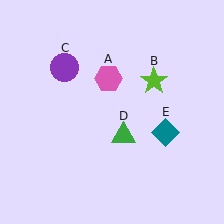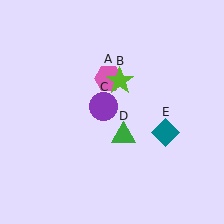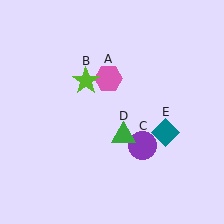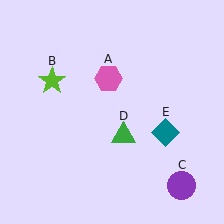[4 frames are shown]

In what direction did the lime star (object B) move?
The lime star (object B) moved left.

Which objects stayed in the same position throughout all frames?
Pink hexagon (object A) and green triangle (object D) and teal diamond (object E) remained stationary.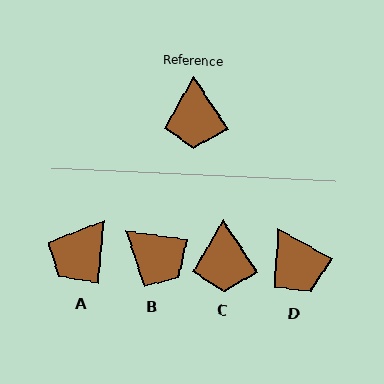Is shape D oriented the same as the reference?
No, it is off by about 26 degrees.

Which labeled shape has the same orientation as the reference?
C.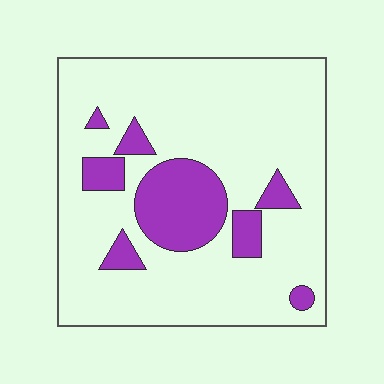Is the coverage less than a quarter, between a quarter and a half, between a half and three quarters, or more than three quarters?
Less than a quarter.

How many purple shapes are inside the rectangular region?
8.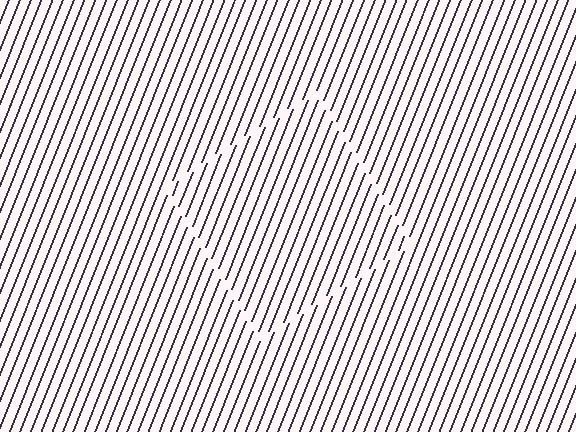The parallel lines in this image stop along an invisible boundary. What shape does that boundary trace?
An illusory square. The interior of the shape contains the same grating, shifted by half a period — the contour is defined by the phase discontinuity where line-ends from the inner and outer gratings abut.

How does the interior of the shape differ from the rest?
The interior of the shape contains the same grating, shifted by half a period — the contour is defined by the phase discontinuity where line-ends from the inner and outer gratings abut.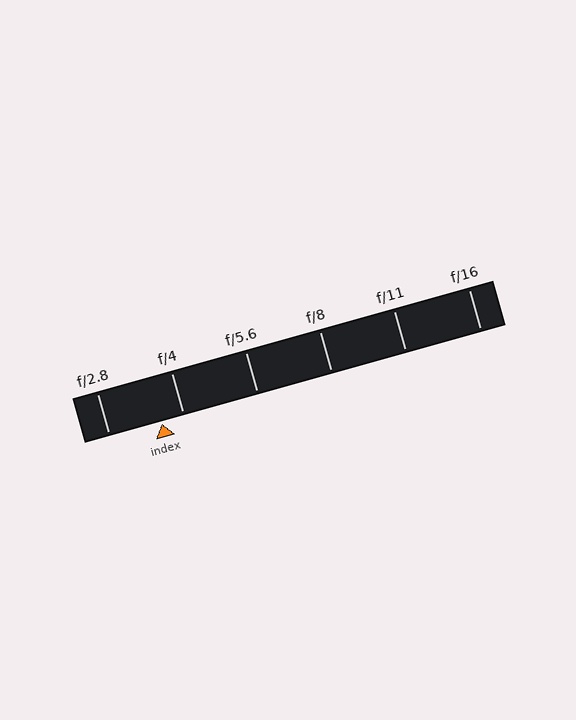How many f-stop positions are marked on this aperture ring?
There are 6 f-stop positions marked.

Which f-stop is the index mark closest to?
The index mark is closest to f/4.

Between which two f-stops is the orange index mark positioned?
The index mark is between f/2.8 and f/4.